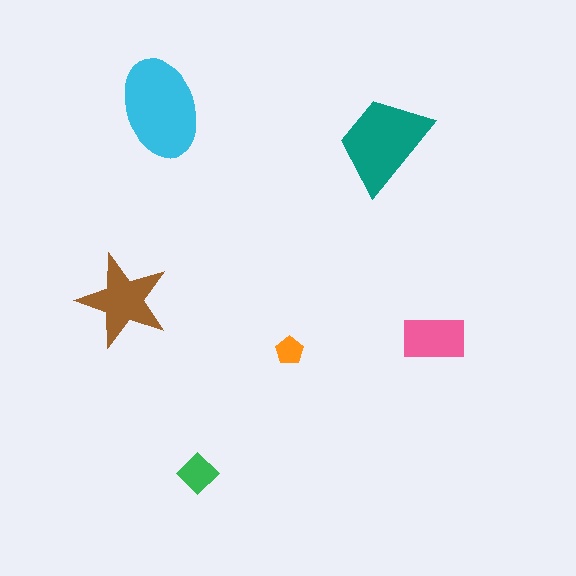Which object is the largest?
The cyan ellipse.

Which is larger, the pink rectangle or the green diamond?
The pink rectangle.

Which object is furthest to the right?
The pink rectangle is rightmost.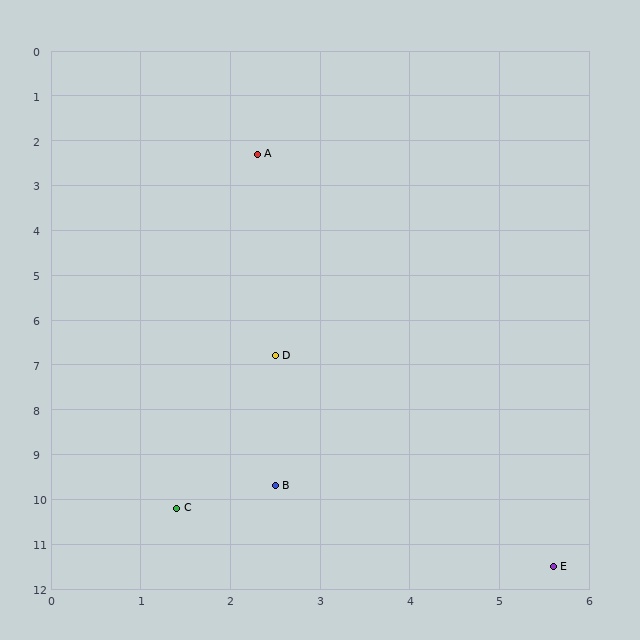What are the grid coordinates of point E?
Point E is at approximately (5.6, 11.5).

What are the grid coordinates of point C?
Point C is at approximately (1.4, 10.2).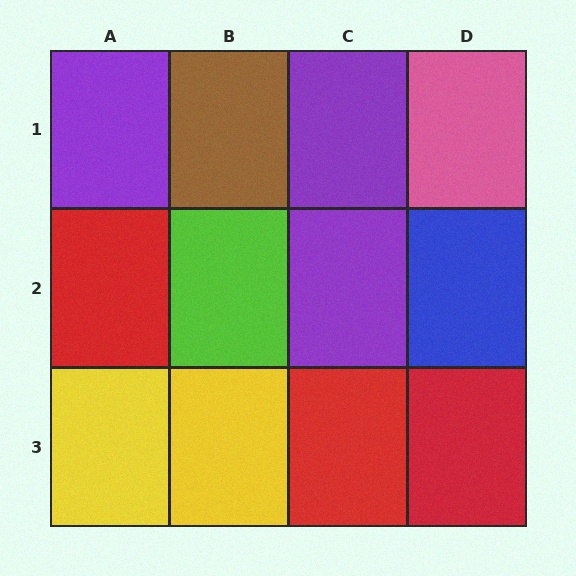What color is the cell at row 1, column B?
Brown.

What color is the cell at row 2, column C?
Purple.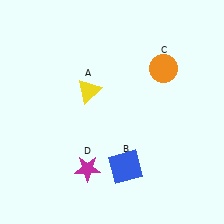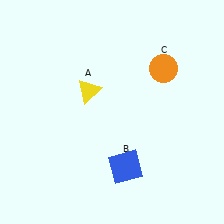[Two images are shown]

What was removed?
The magenta star (D) was removed in Image 2.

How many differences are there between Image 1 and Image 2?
There is 1 difference between the two images.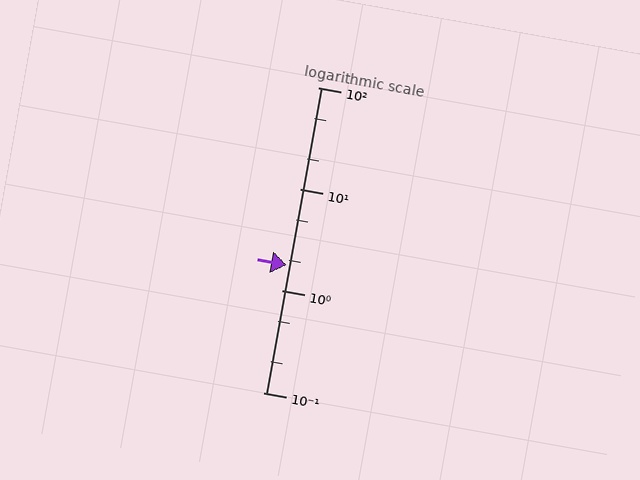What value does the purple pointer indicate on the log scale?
The pointer indicates approximately 1.8.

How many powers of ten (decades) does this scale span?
The scale spans 3 decades, from 0.1 to 100.